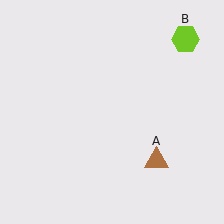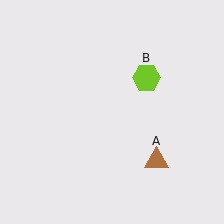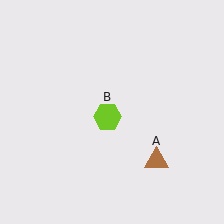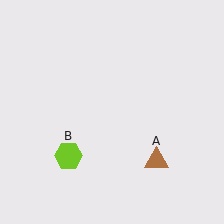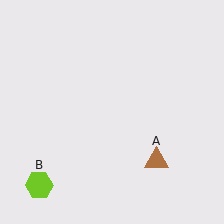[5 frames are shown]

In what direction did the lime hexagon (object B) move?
The lime hexagon (object B) moved down and to the left.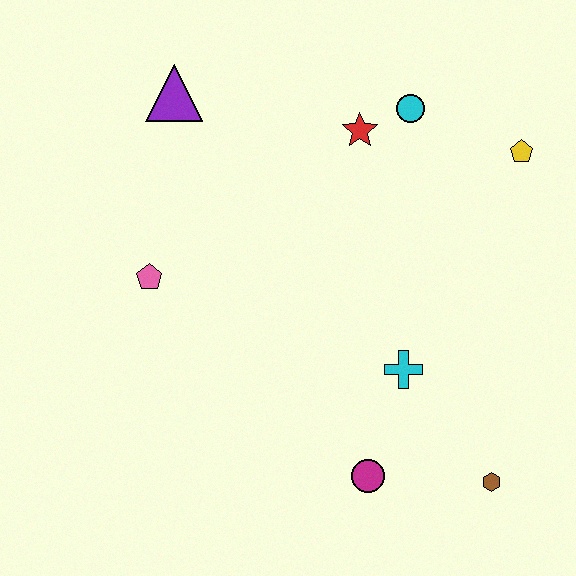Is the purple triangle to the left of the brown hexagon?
Yes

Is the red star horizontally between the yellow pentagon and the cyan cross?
No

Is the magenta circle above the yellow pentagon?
No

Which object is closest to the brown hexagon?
The magenta circle is closest to the brown hexagon.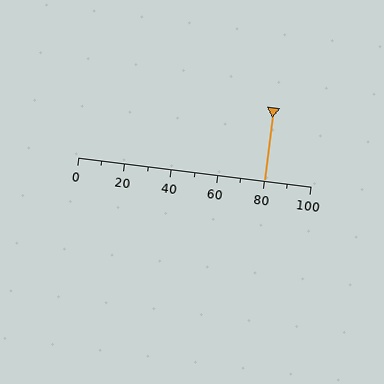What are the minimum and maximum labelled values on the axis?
The axis runs from 0 to 100.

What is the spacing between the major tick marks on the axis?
The major ticks are spaced 20 apart.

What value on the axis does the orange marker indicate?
The marker indicates approximately 80.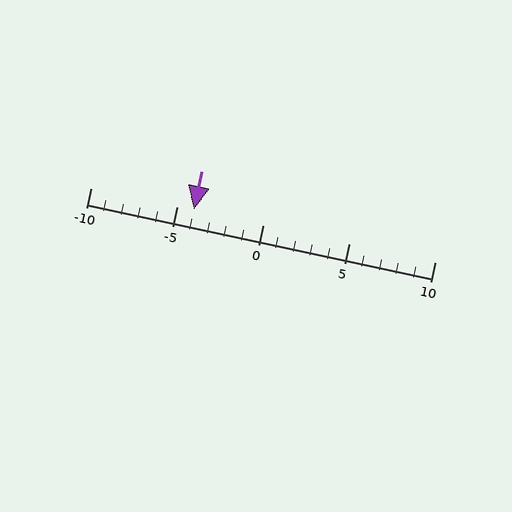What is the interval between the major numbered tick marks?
The major tick marks are spaced 5 units apart.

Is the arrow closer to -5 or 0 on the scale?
The arrow is closer to -5.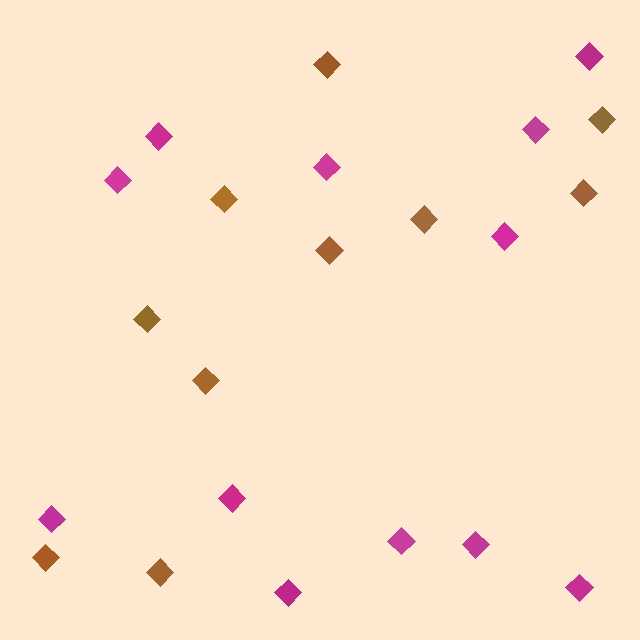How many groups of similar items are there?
There are 2 groups: one group of brown diamonds (10) and one group of magenta diamonds (12).